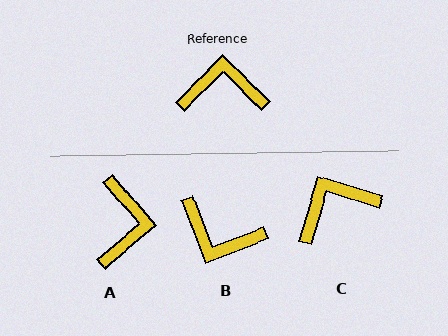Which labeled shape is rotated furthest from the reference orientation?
B, about 156 degrees away.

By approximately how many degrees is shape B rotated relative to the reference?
Approximately 156 degrees counter-clockwise.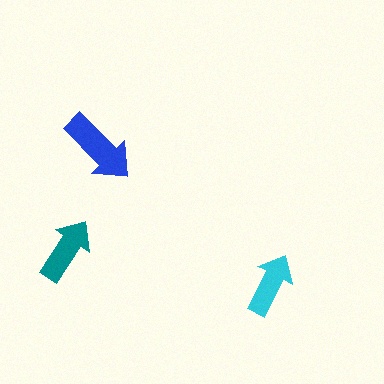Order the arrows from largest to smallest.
the blue one, the teal one, the cyan one.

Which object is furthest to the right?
The cyan arrow is rightmost.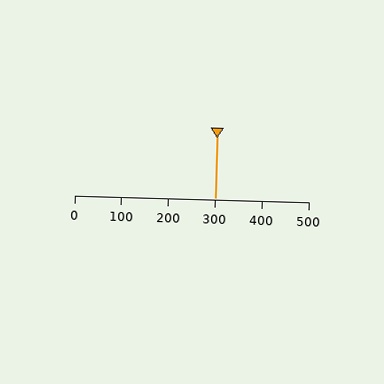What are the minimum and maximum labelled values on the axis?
The axis runs from 0 to 500.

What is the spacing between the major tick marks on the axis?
The major ticks are spaced 100 apart.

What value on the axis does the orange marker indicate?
The marker indicates approximately 300.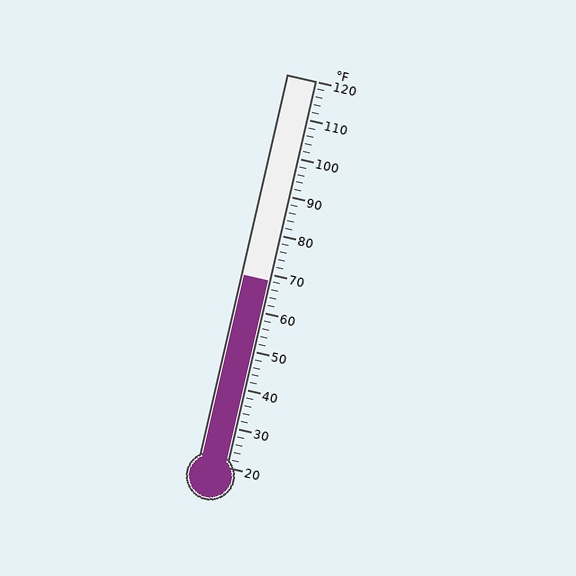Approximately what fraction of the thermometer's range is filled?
The thermometer is filled to approximately 50% of its range.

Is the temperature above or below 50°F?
The temperature is above 50°F.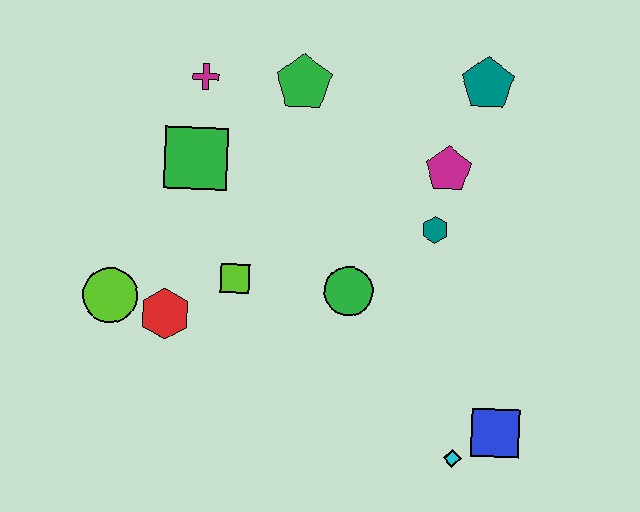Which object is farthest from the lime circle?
The teal pentagon is farthest from the lime circle.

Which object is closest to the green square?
The magenta cross is closest to the green square.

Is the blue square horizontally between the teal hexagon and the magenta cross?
No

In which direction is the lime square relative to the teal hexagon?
The lime square is to the left of the teal hexagon.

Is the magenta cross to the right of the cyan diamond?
No